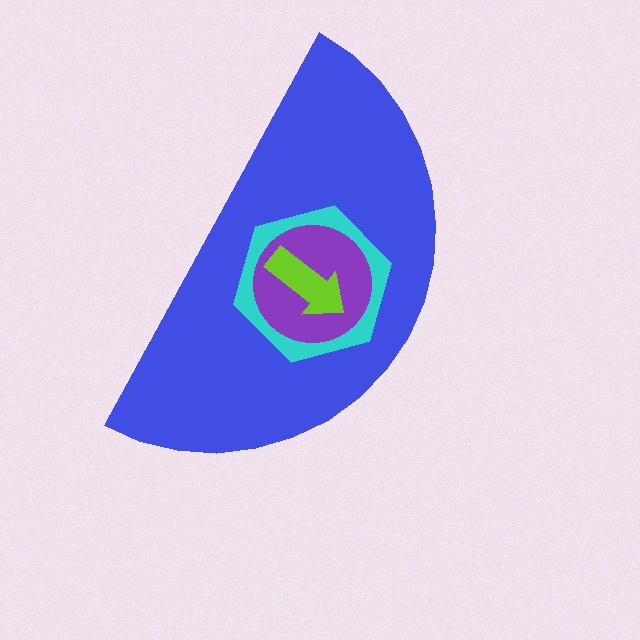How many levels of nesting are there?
4.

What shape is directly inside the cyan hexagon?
The purple circle.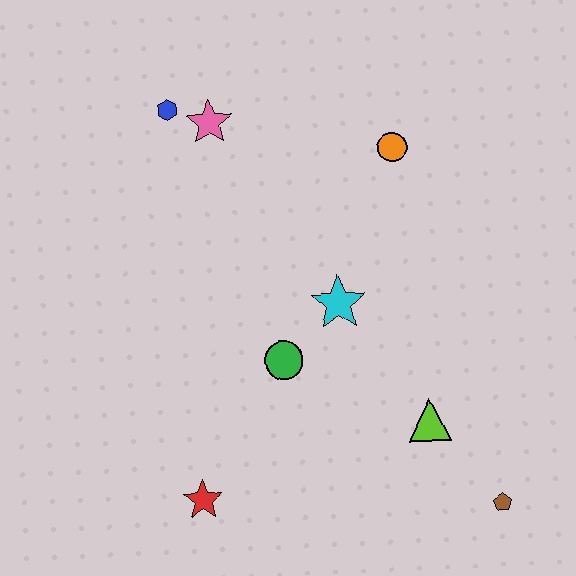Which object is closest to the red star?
The green circle is closest to the red star.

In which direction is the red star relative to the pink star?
The red star is below the pink star.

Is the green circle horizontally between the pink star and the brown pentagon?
Yes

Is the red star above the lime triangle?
No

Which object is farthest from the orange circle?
The red star is farthest from the orange circle.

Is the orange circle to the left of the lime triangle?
Yes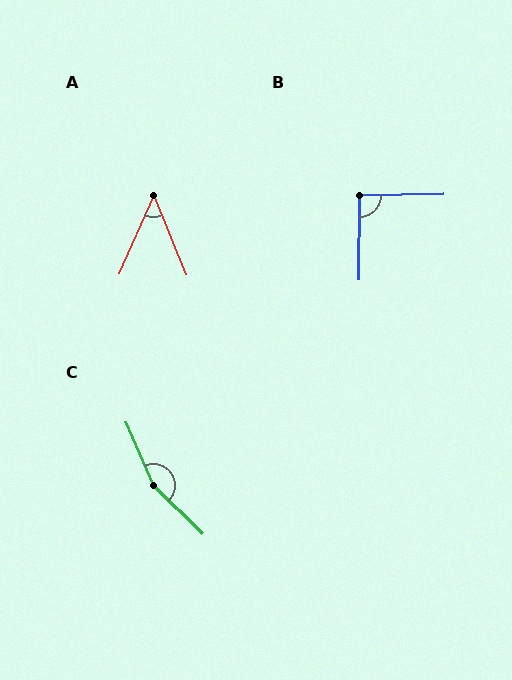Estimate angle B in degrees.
Approximately 91 degrees.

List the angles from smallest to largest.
A (45°), B (91°), C (158°).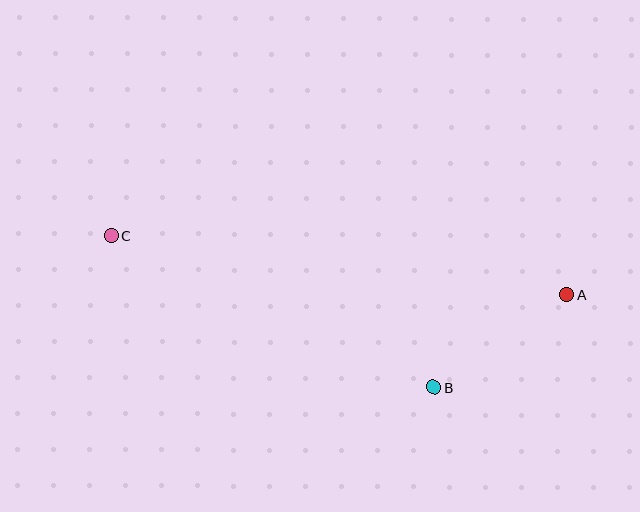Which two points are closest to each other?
Points A and B are closest to each other.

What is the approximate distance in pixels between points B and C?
The distance between B and C is approximately 357 pixels.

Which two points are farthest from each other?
Points A and C are farthest from each other.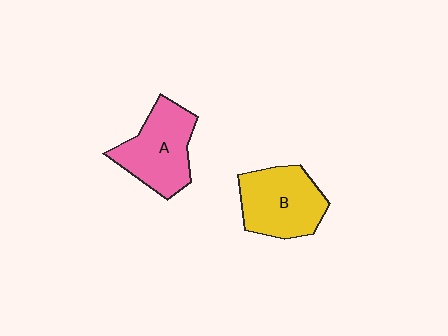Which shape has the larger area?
Shape B (yellow).